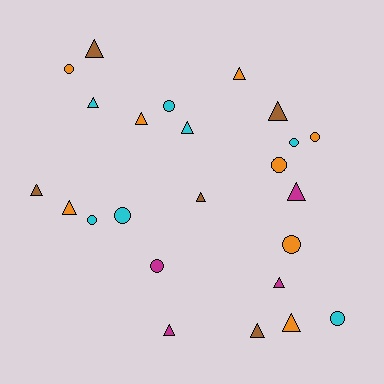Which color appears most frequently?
Orange, with 8 objects.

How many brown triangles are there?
There are 5 brown triangles.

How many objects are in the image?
There are 24 objects.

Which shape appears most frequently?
Triangle, with 14 objects.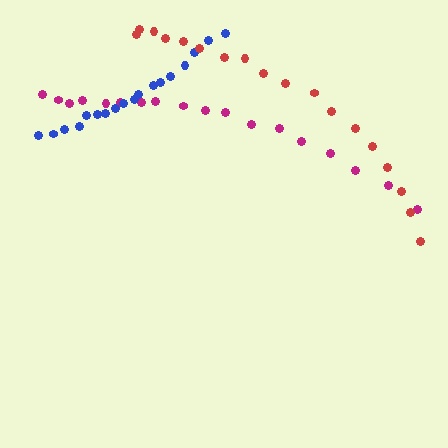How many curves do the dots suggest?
There are 3 distinct paths.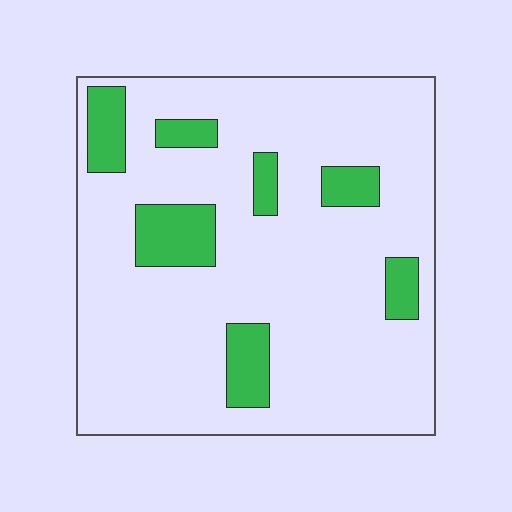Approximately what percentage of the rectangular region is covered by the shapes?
Approximately 15%.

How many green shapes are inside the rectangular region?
7.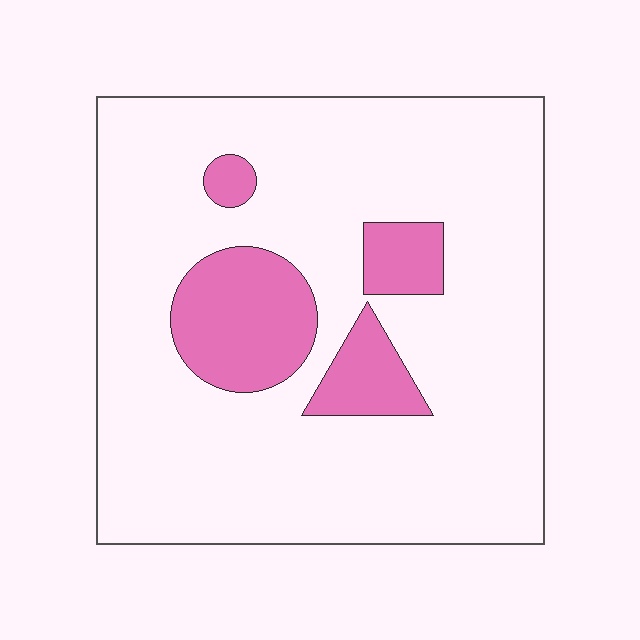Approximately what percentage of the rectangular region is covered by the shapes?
Approximately 15%.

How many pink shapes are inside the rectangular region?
4.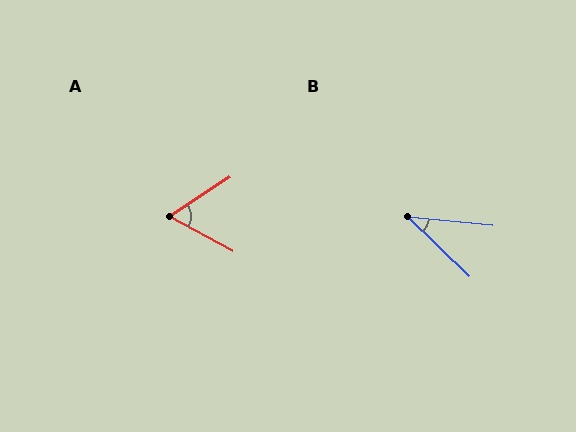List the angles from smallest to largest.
B (38°), A (62°).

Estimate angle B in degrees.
Approximately 38 degrees.